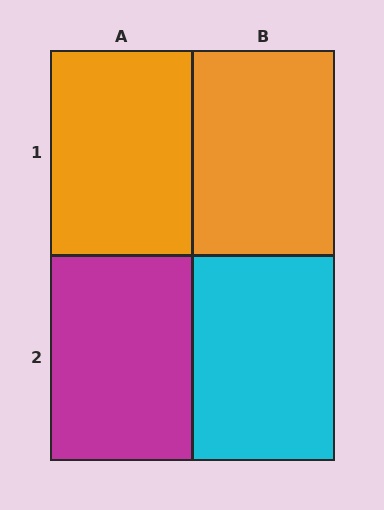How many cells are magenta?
1 cell is magenta.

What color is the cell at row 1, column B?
Orange.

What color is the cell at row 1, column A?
Orange.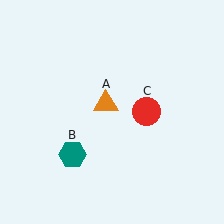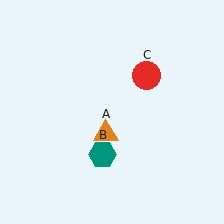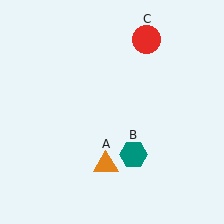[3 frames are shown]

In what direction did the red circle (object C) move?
The red circle (object C) moved up.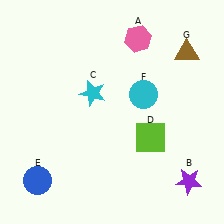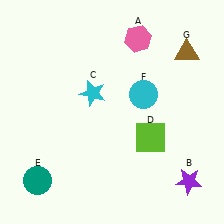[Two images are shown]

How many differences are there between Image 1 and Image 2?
There is 1 difference between the two images.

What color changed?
The circle (E) changed from blue in Image 1 to teal in Image 2.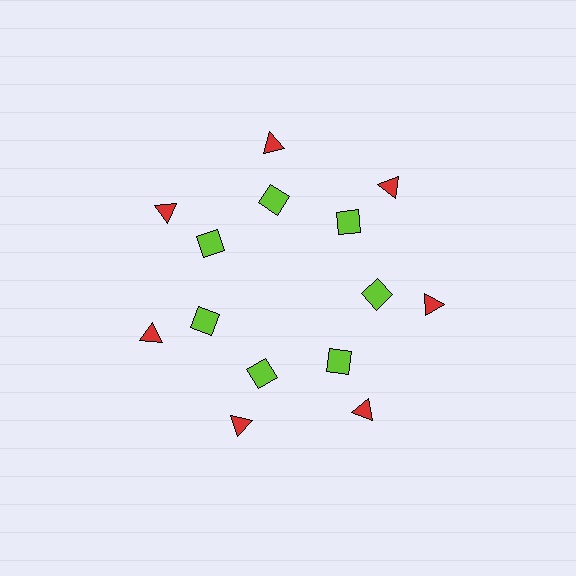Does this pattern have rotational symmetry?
Yes, this pattern has 7-fold rotational symmetry. It looks the same after rotating 51 degrees around the center.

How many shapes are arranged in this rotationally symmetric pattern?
There are 14 shapes, arranged in 7 groups of 2.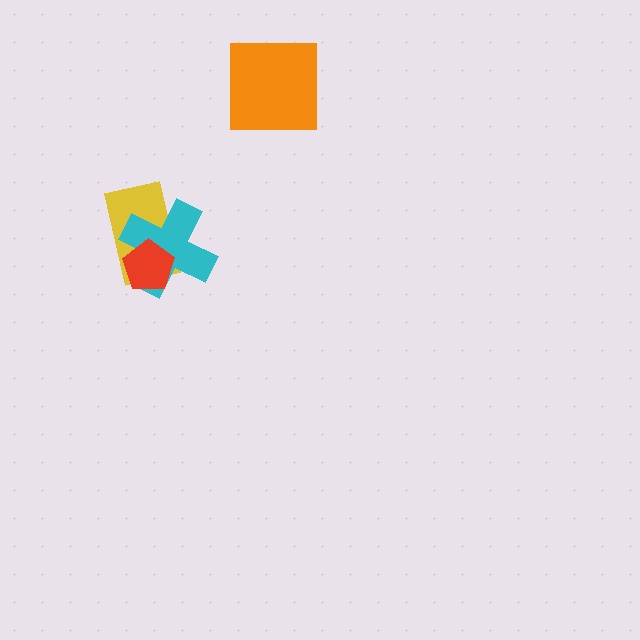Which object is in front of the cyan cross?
The red pentagon is in front of the cyan cross.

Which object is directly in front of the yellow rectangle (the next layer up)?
The cyan cross is directly in front of the yellow rectangle.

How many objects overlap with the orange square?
0 objects overlap with the orange square.